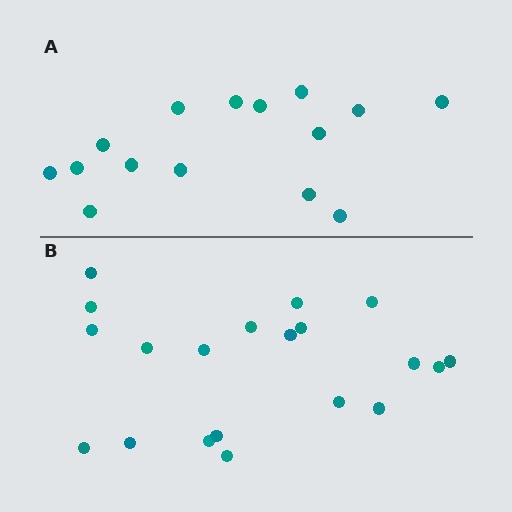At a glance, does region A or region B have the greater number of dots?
Region B (the bottom region) has more dots.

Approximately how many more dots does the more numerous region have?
Region B has about 5 more dots than region A.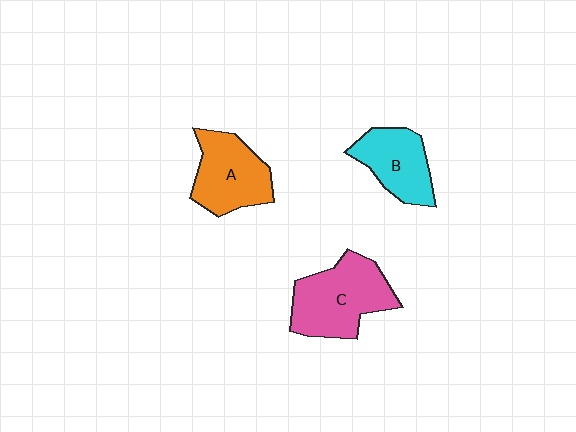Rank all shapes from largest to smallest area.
From largest to smallest: C (pink), A (orange), B (cyan).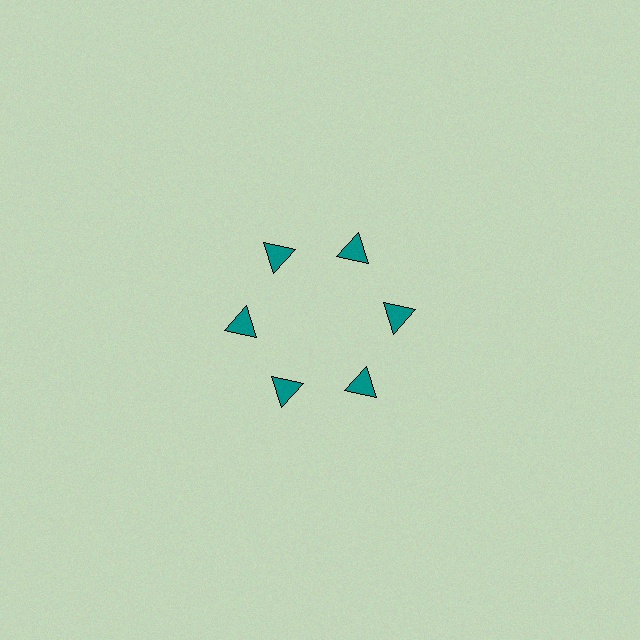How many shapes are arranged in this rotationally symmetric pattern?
There are 6 shapes, arranged in 6 groups of 1.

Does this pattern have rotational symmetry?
Yes, this pattern has 6-fold rotational symmetry. It looks the same after rotating 60 degrees around the center.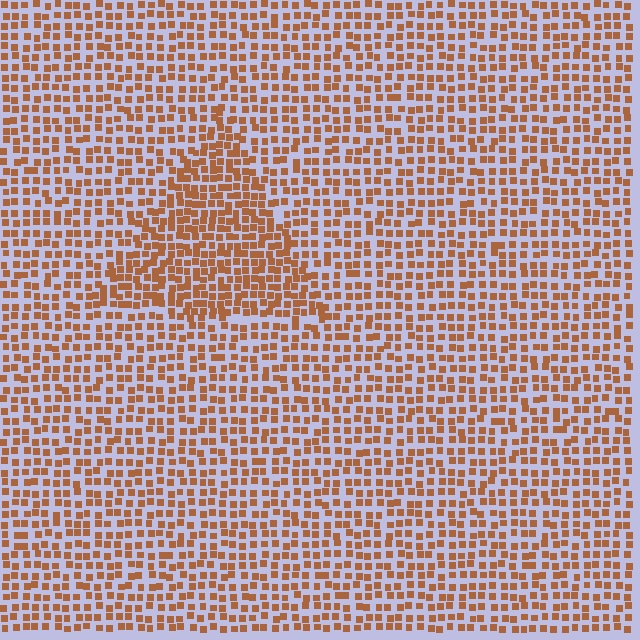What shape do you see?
I see a triangle.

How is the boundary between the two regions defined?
The boundary is defined by a change in element density (approximately 1.6x ratio). All elements are the same color, size, and shape.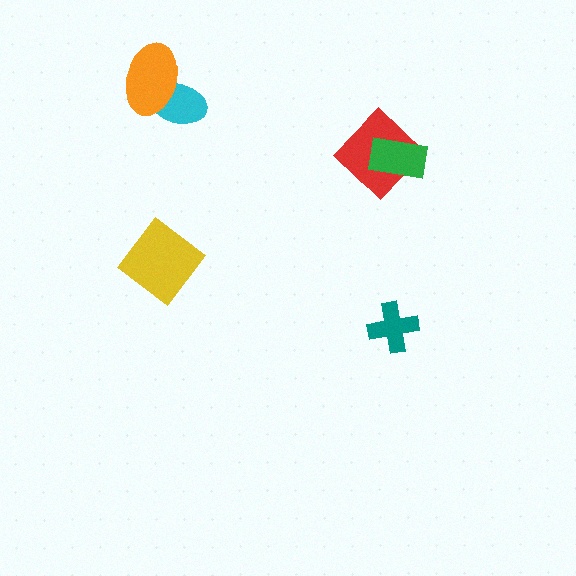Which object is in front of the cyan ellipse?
The orange ellipse is in front of the cyan ellipse.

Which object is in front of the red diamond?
The green rectangle is in front of the red diamond.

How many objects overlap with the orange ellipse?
1 object overlaps with the orange ellipse.